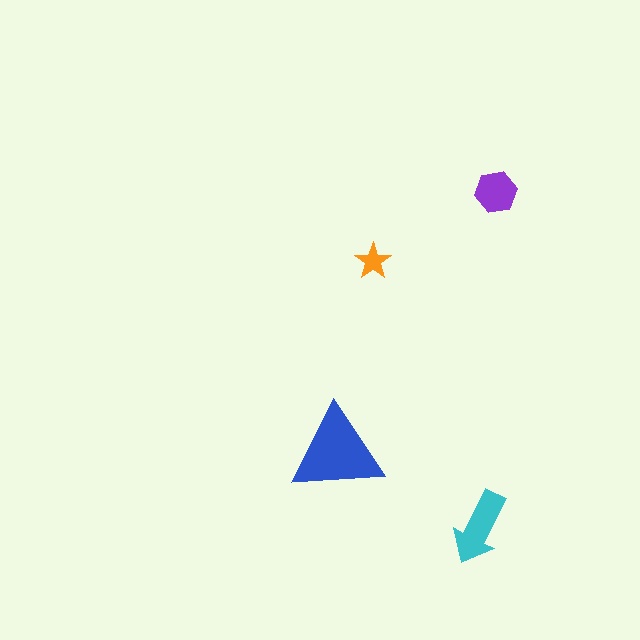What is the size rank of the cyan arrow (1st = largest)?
2nd.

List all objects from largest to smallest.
The blue triangle, the cyan arrow, the purple hexagon, the orange star.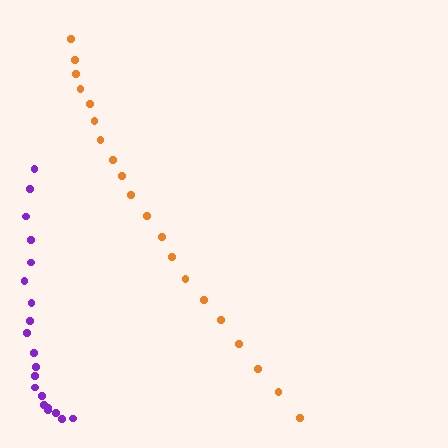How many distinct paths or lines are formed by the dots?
There are 2 distinct paths.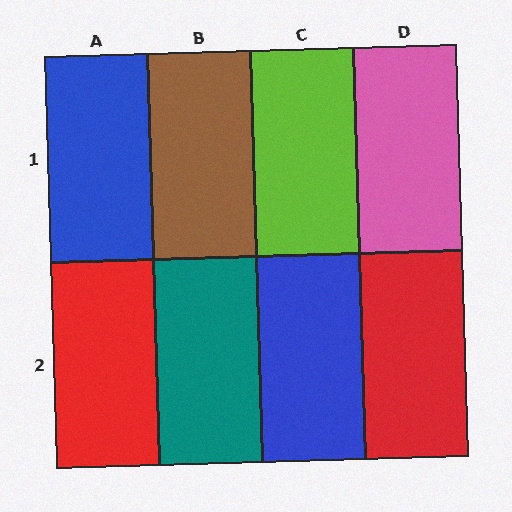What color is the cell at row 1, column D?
Pink.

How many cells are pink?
1 cell is pink.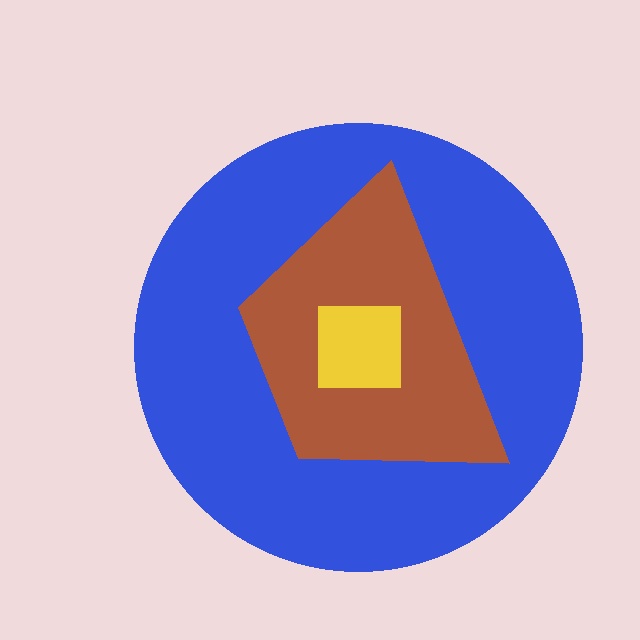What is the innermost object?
The yellow square.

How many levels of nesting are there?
3.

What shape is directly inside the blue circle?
The brown trapezoid.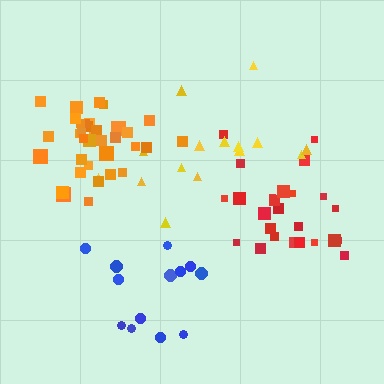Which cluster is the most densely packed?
Orange.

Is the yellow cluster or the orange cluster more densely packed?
Orange.